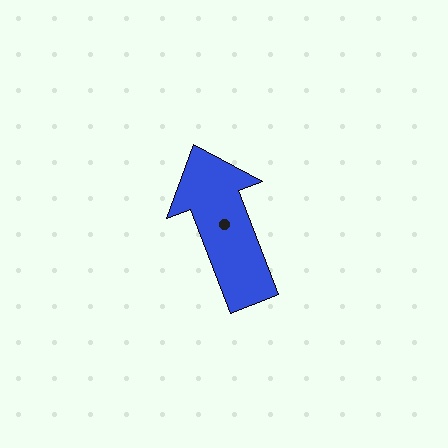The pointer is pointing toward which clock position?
Roughly 11 o'clock.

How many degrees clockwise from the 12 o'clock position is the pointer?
Approximately 339 degrees.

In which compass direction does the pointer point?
North.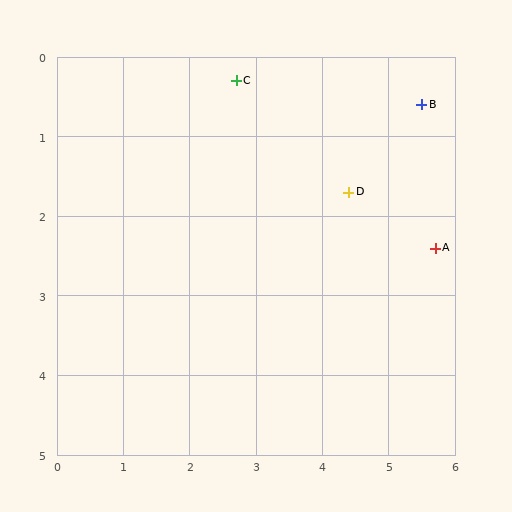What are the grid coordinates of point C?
Point C is at approximately (2.7, 0.3).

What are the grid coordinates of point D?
Point D is at approximately (4.4, 1.7).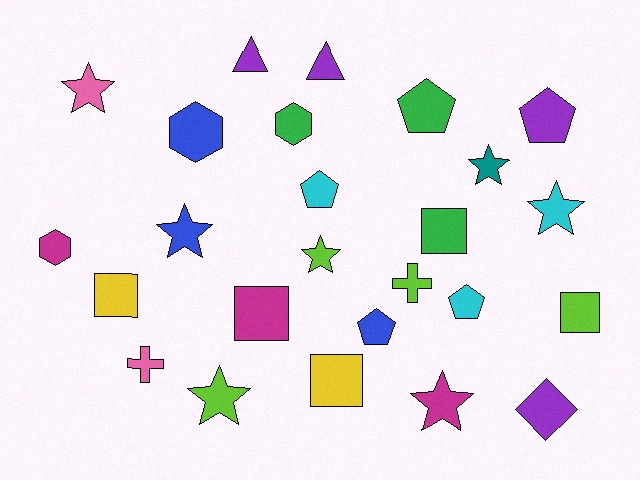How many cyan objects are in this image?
There are 3 cyan objects.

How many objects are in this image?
There are 25 objects.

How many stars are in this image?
There are 7 stars.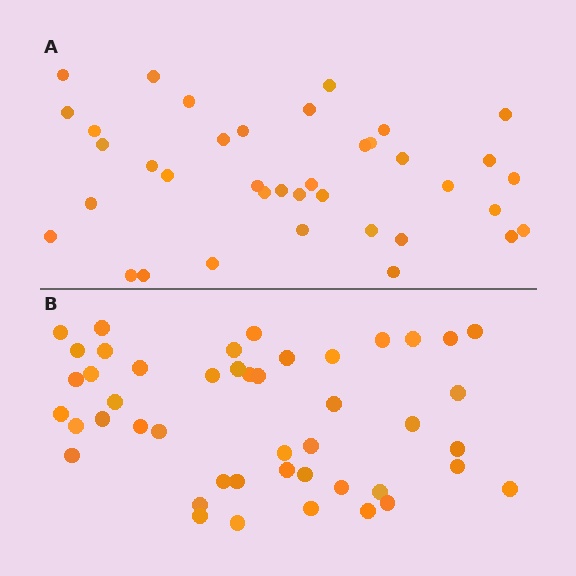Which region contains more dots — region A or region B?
Region B (the bottom region) has more dots.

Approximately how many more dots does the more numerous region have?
Region B has roughly 8 or so more dots than region A.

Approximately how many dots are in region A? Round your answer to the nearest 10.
About 40 dots. (The exact count is 38, which rounds to 40.)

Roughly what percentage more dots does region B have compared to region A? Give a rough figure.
About 20% more.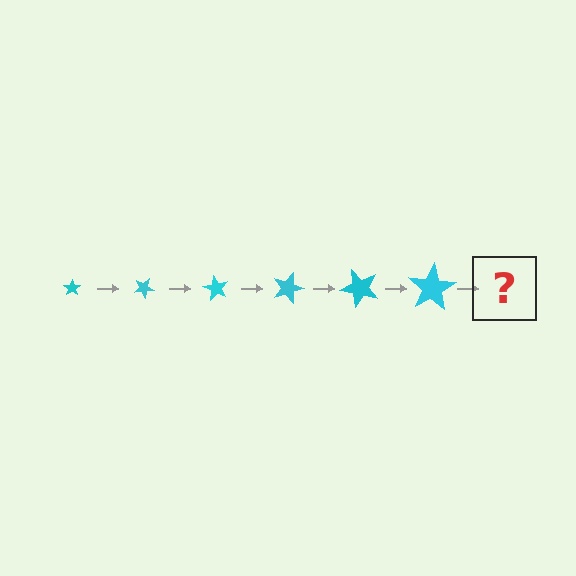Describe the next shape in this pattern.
It should be a star, larger than the previous one and rotated 180 degrees from the start.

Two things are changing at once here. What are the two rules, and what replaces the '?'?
The two rules are that the star grows larger each step and it rotates 30 degrees each step. The '?' should be a star, larger than the previous one and rotated 180 degrees from the start.